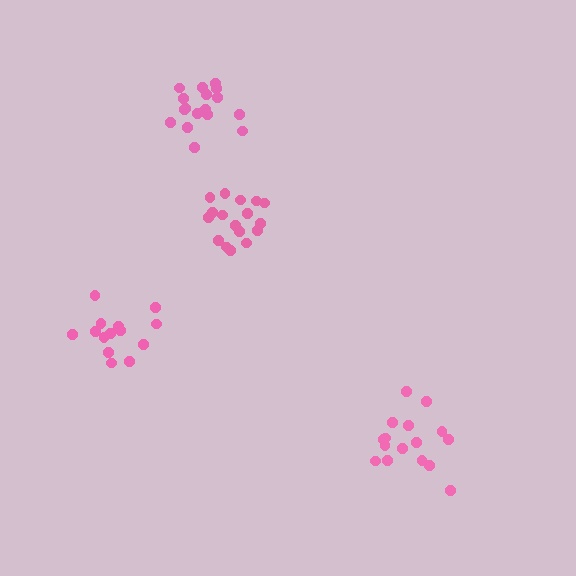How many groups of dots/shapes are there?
There are 4 groups.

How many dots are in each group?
Group 1: 14 dots, Group 2: 16 dots, Group 3: 17 dots, Group 4: 19 dots (66 total).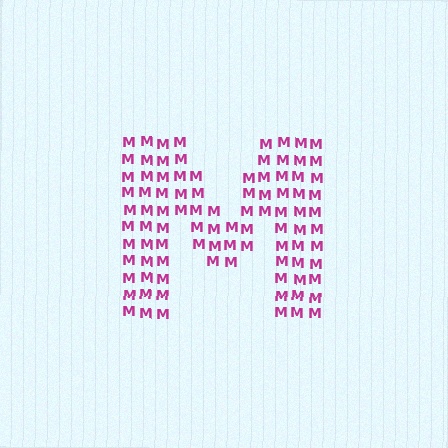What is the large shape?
The large shape is the letter M.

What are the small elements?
The small elements are letter M's.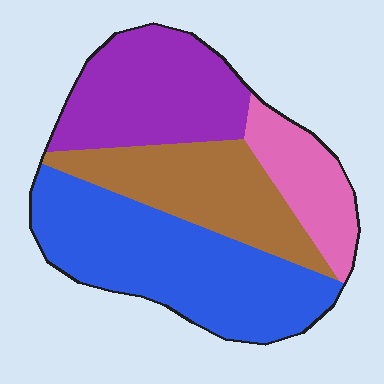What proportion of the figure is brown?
Brown takes up less than a quarter of the figure.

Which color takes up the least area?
Pink, at roughly 15%.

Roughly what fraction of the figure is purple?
Purple takes up about one quarter (1/4) of the figure.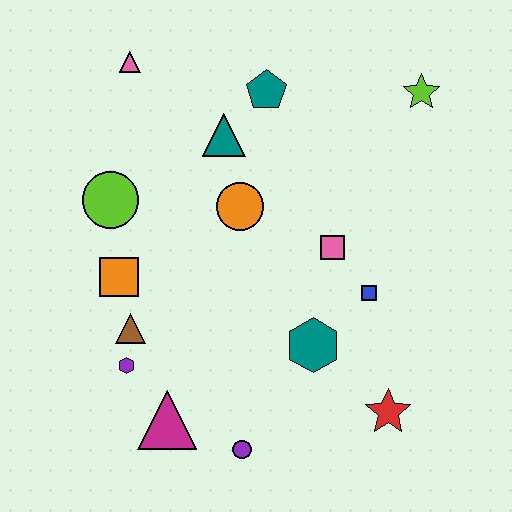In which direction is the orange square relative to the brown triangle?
The orange square is above the brown triangle.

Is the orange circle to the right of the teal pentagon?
No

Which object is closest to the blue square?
The pink square is closest to the blue square.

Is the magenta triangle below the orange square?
Yes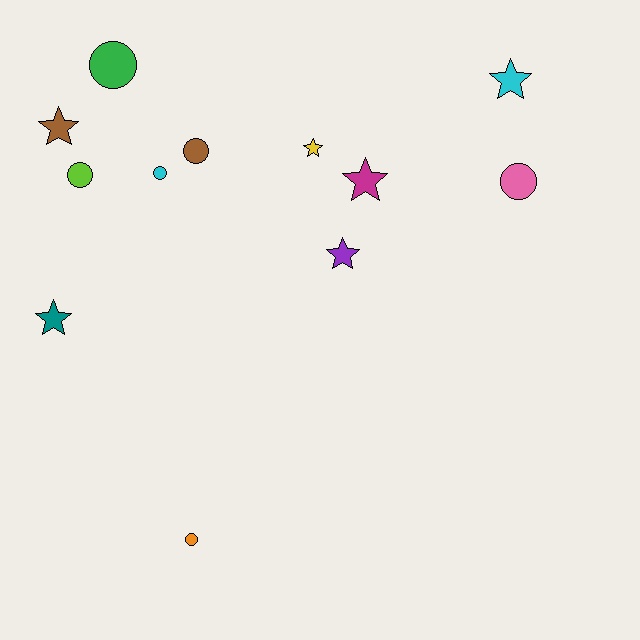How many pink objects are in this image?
There is 1 pink object.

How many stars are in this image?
There are 6 stars.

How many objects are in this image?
There are 12 objects.